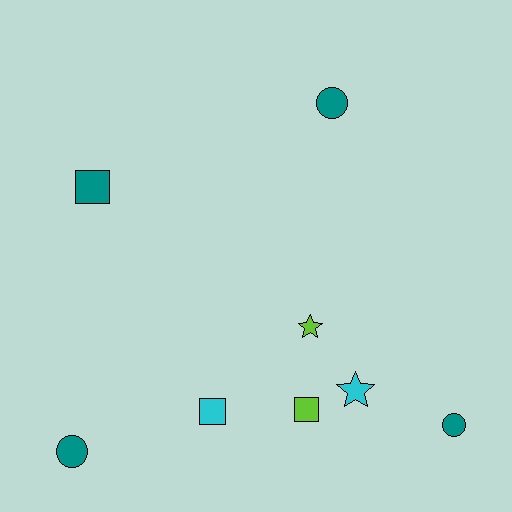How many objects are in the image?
There are 8 objects.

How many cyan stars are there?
There is 1 cyan star.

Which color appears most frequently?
Teal, with 4 objects.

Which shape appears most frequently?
Square, with 3 objects.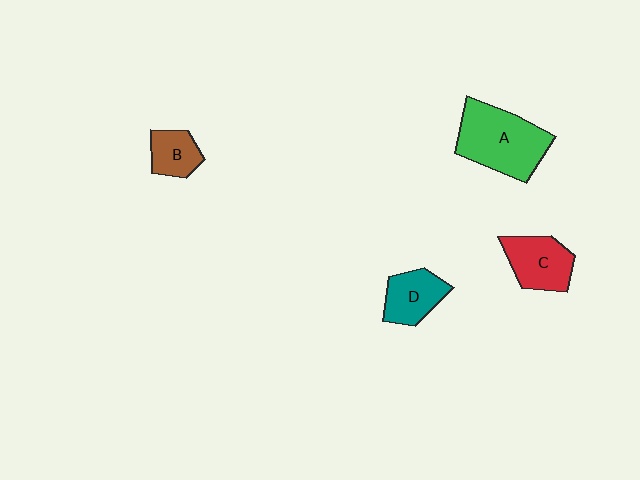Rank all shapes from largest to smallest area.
From largest to smallest: A (green), C (red), D (teal), B (brown).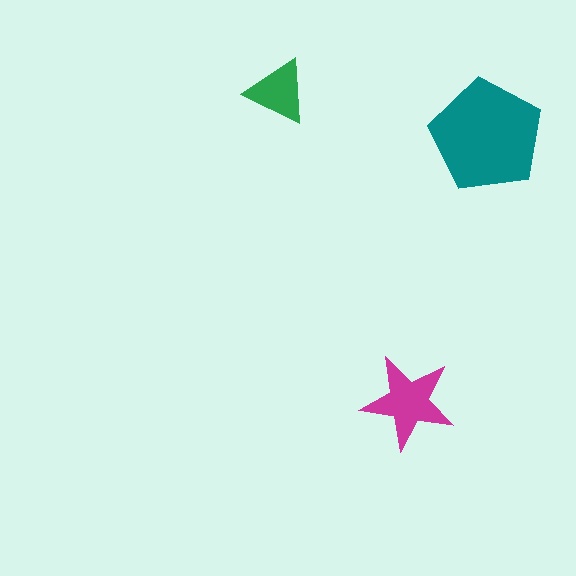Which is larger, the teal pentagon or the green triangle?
The teal pentagon.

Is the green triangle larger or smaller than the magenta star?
Smaller.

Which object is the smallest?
The green triangle.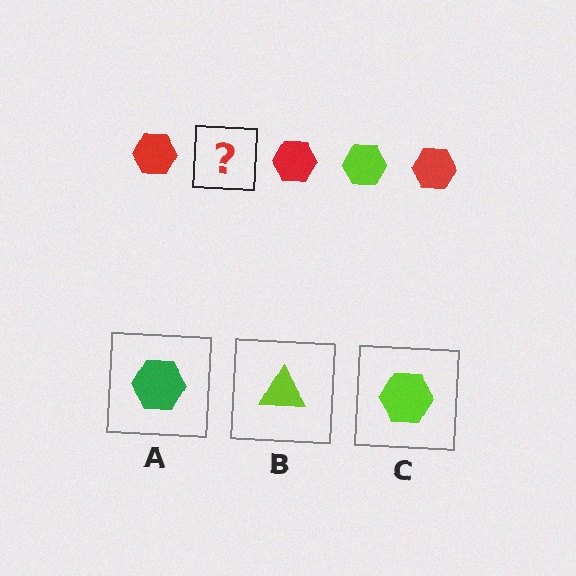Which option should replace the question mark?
Option C.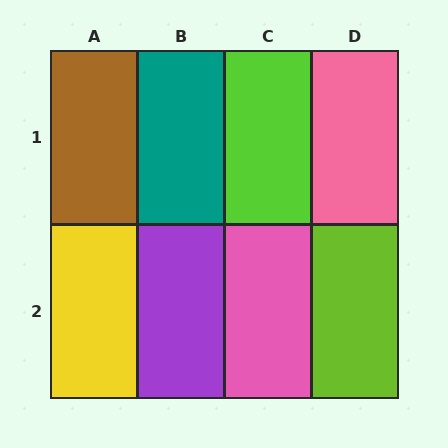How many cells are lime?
2 cells are lime.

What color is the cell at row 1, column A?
Brown.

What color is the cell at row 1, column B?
Teal.